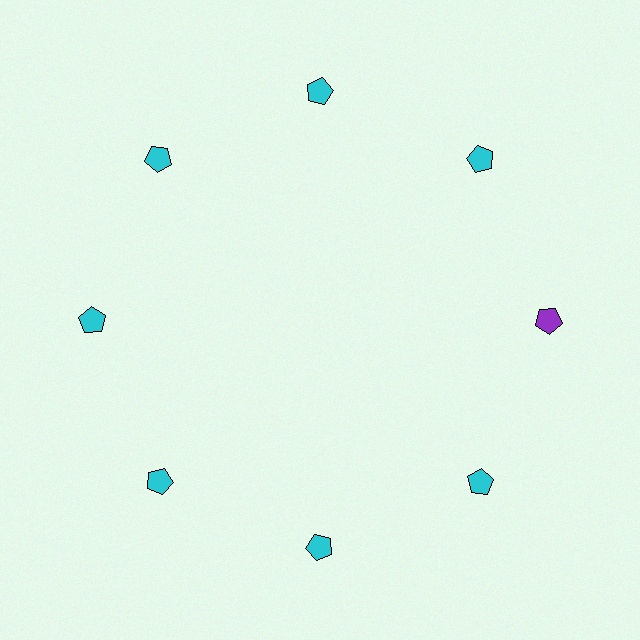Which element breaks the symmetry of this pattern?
The purple pentagon at roughly the 3 o'clock position breaks the symmetry. All other shapes are cyan pentagons.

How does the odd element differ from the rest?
It has a different color: purple instead of cyan.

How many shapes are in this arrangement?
There are 8 shapes arranged in a ring pattern.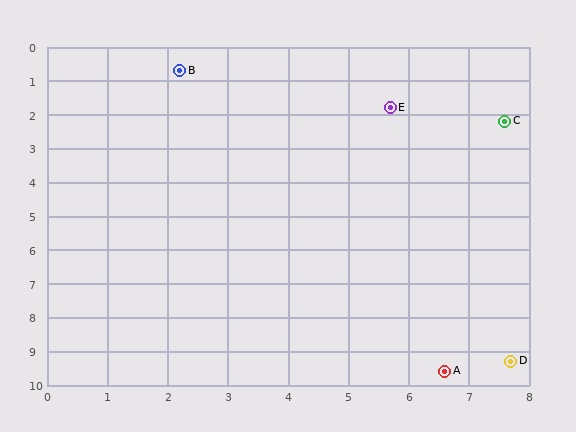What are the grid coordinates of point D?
Point D is at approximately (7.7, 9.3).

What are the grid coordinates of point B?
Point B is at approximately (2.2, 0.7).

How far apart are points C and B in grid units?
Points C and B are about 5.6 grid units apart.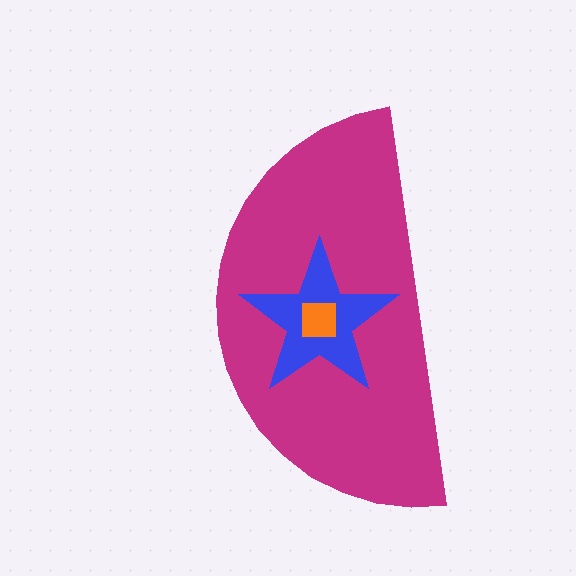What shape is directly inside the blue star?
The orange square.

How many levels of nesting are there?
3.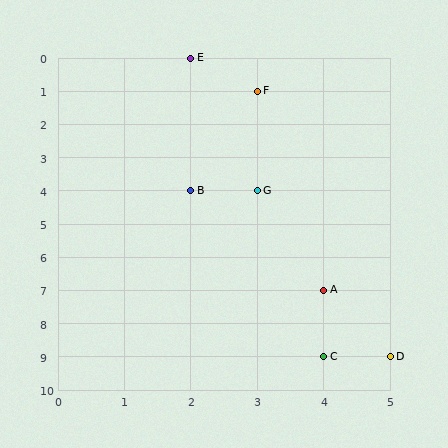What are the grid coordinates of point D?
Point D is at grid coordinates (5, 9).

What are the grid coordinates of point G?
Point G is at grid coordinates (3, 4).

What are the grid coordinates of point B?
Point B is at grid coordinates (2, 4).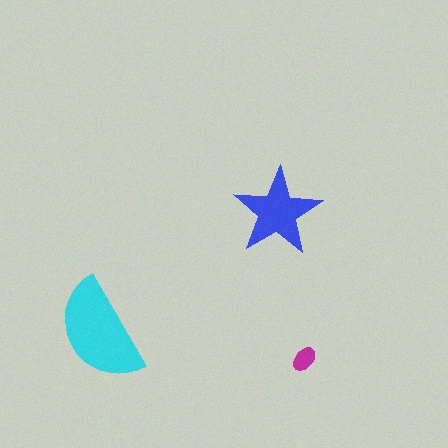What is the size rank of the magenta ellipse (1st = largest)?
3rd.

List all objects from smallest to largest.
The magenta ellipse, the blue star, the cyan semicircle.